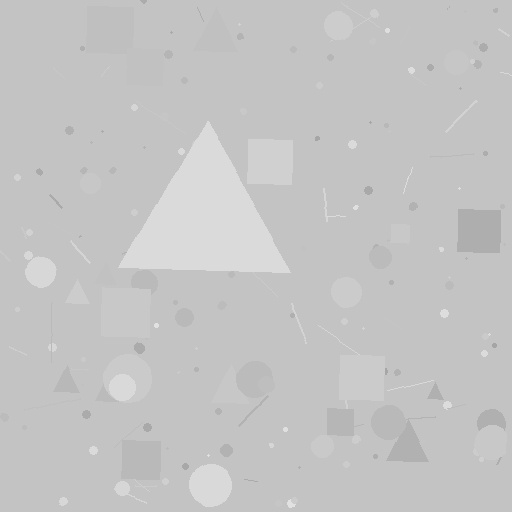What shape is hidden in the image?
A triangle is hidden in the image.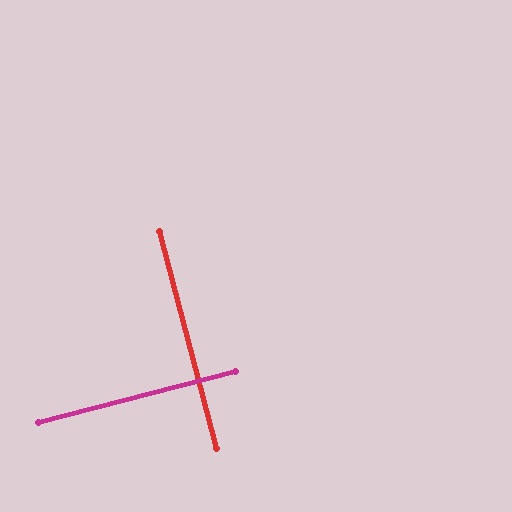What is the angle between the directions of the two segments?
Approximately 90 degrees.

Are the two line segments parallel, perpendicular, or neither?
Perpendicular — they meet at approximately 90°.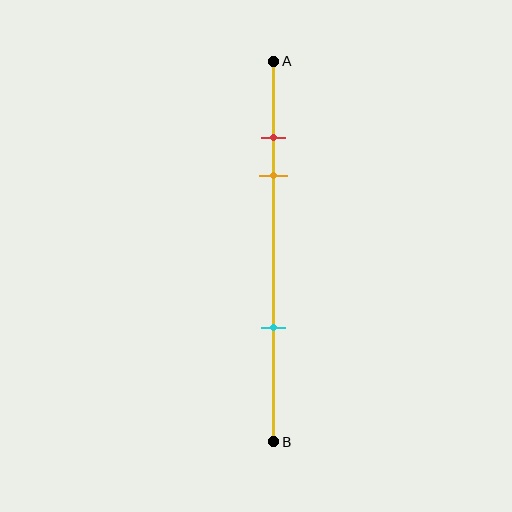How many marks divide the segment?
There are 3 marks dividing the segment.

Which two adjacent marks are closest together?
The red and orange marks are the closest adjacent pair.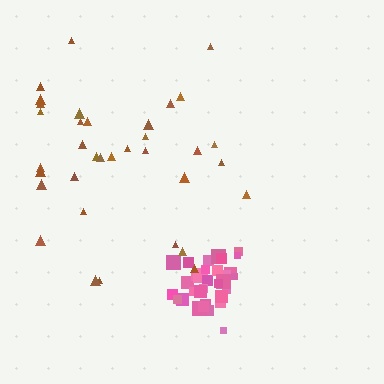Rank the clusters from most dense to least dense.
pink, brown.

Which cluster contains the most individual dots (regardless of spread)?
Brown (35).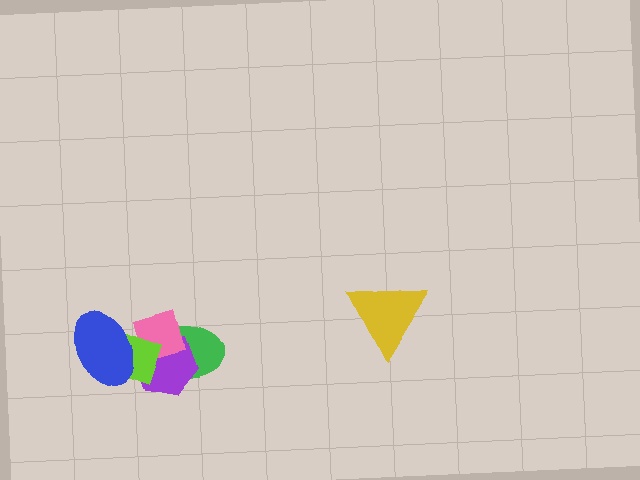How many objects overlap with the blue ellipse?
3 objects overlap with the blue ellipse.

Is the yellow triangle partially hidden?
No, no other shape covers it.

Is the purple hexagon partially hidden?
Yes, it is partially covered by another shape.